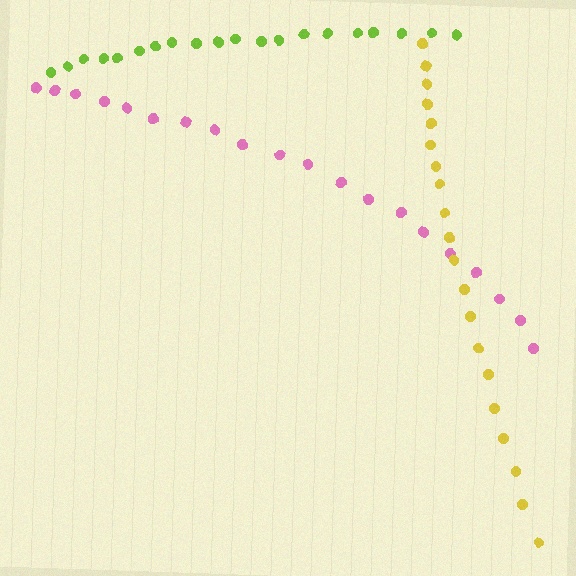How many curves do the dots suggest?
There are 3 distinct paths.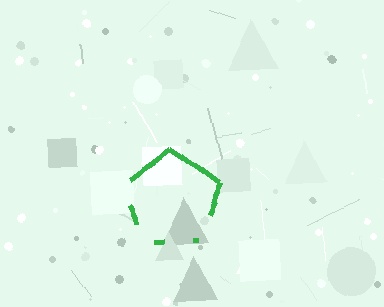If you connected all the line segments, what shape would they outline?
They would outline a pentagon.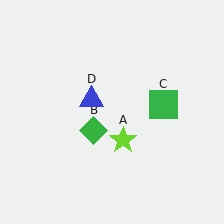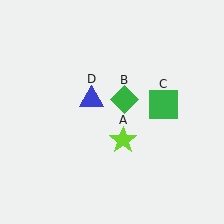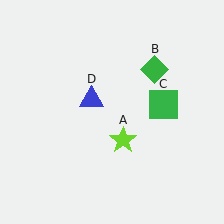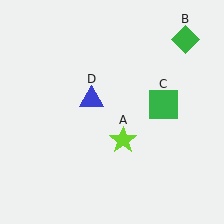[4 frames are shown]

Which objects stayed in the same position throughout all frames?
Lime star (object A) and green square (object C) and blue triangle (object D) remained stationary.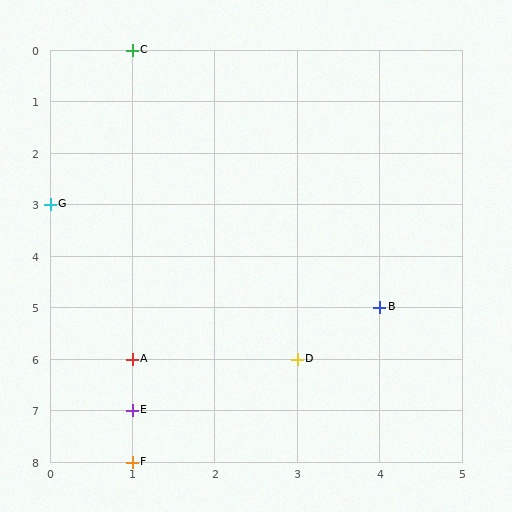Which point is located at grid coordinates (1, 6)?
Point A is at (1, 6).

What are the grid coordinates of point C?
Point C is at grid coordinates (1, 0).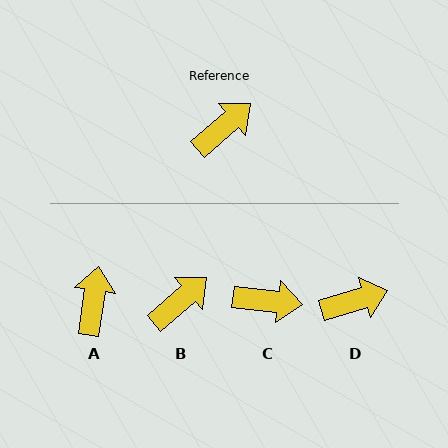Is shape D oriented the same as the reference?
No, it is off by about 24 degrees.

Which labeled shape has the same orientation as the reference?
B.